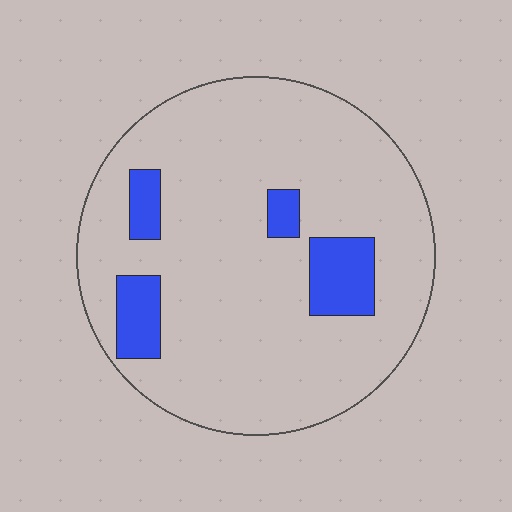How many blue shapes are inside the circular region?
4.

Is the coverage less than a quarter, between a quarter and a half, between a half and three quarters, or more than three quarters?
Less than a quarter.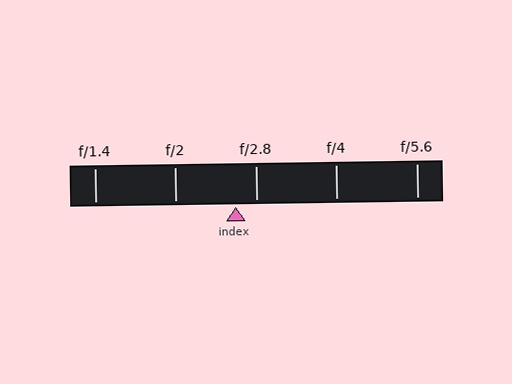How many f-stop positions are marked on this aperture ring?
There are 5 f-stop positions marked.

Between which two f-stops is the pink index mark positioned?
The index mark is between f/2 and f/2.8.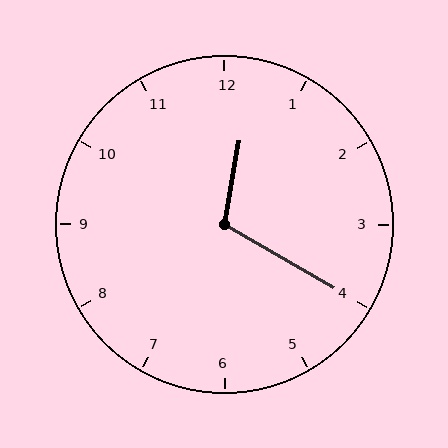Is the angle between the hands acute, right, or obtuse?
It is obtuse.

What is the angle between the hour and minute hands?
Approximately 110 degrees.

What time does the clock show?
12:20.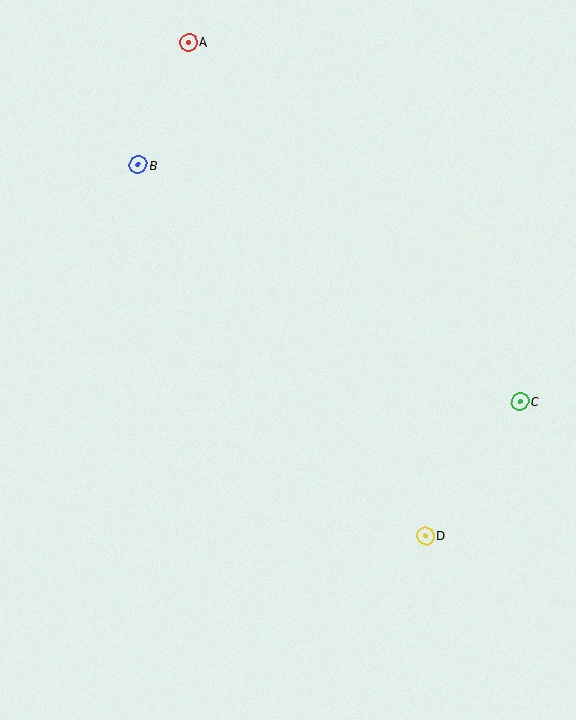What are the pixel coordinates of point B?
Point B is at (138, 165).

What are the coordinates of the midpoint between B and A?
The midpoint between B and A is at (164, 103).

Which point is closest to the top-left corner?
Point A is closest to the top-left corner.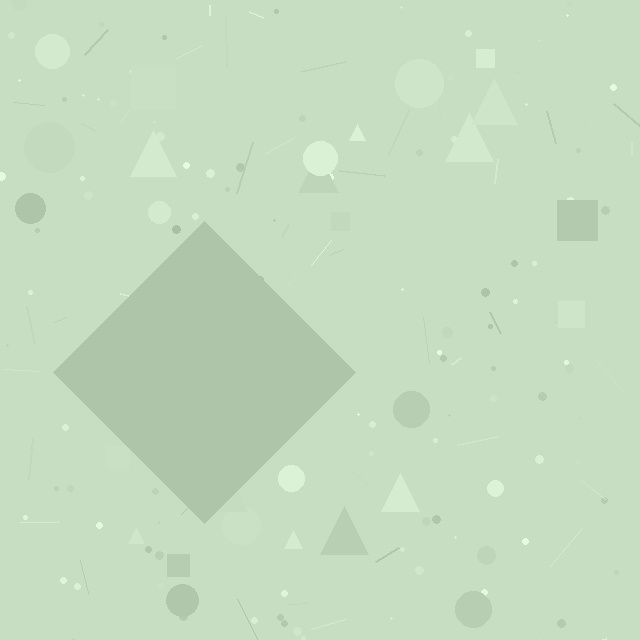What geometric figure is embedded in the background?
A diamond is embedded in the background.